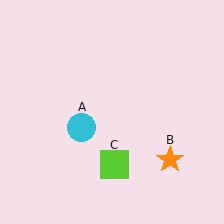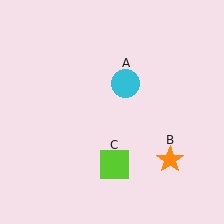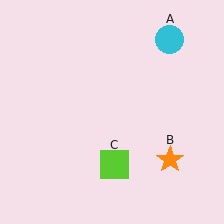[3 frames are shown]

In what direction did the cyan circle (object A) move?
The cyan circle (object A) moved up and to the right.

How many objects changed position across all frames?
1 object changed position: cyan circle (object A).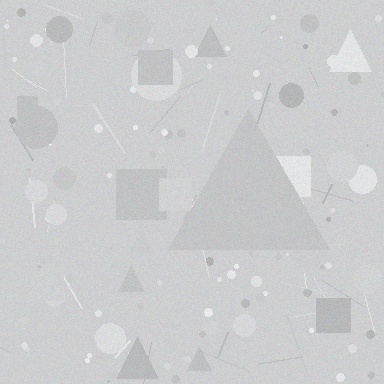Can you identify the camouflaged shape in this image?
The camouflaged shape is a triangle.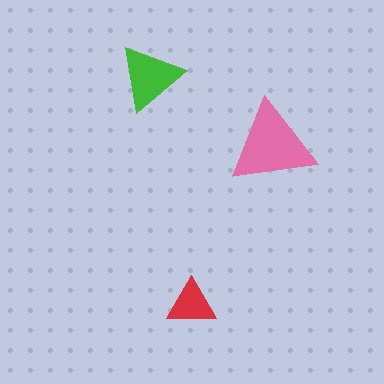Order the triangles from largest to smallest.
the pink one, the green one, the red one.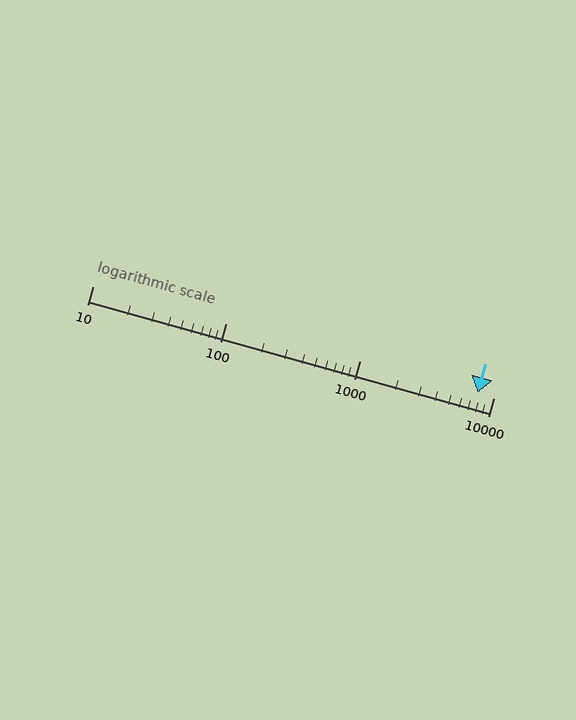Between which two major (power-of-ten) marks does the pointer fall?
The pointer is between 1000 and 10000.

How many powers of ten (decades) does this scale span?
The scale spans 3 decades, from 10 to 10000.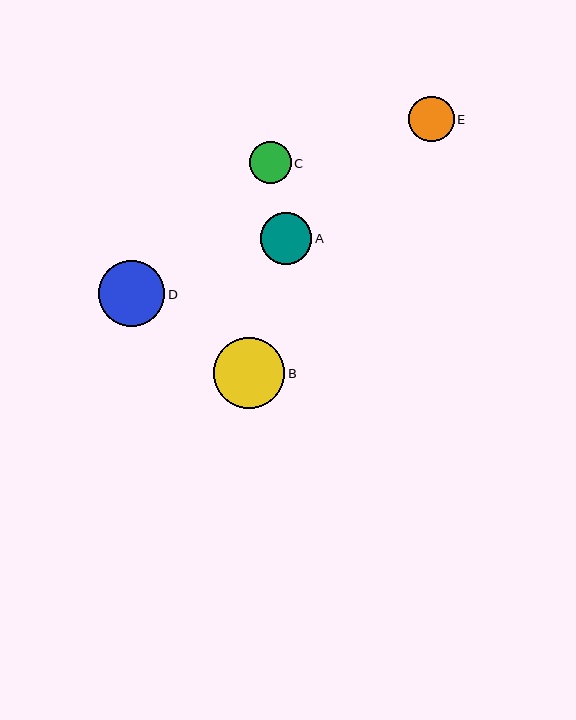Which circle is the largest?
Circle B is the largest with a size of approximately 71 pixels.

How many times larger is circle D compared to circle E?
Circle D is approximately 1.5 times the size of circle E.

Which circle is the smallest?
Circle C is the smallest with a size of approximately 42 pixels.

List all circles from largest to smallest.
From largest to smallest: B, D, A, E, C.